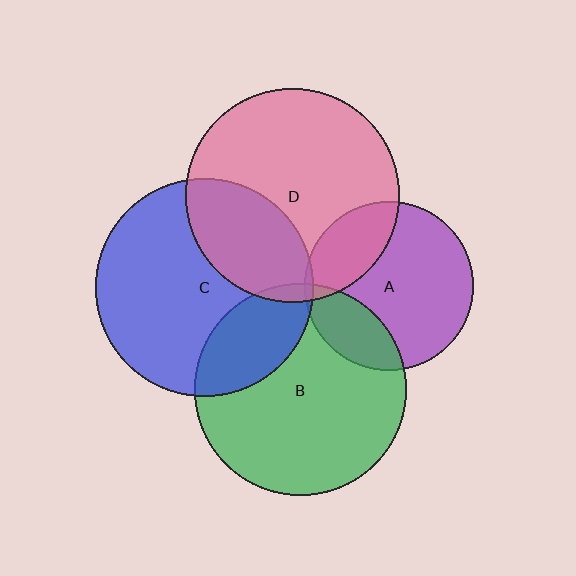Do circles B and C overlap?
Yes.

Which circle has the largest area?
Circle C (blue).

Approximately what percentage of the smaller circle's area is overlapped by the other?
Approximately 25%.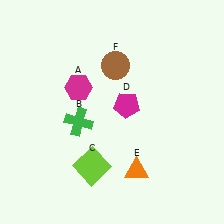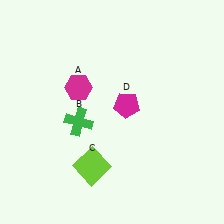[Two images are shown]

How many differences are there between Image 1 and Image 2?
There are 2 differences between the two images.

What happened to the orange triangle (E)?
The orange triangle (E) was removed in Image 2. It was in the bottom-right area of Image 1.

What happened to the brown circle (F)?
The brown circle (F) was removed in Image 2. It was in the top-right area of Image 1.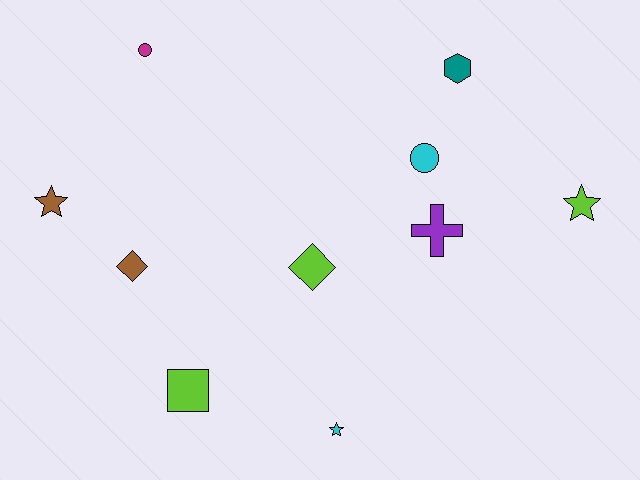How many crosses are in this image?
There is 1 cross.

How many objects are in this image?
There are 10 objects.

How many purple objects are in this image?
There is 1 purple object.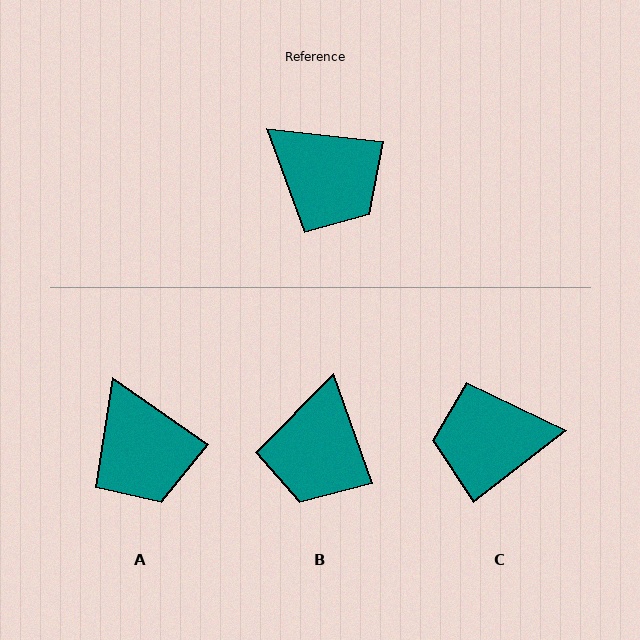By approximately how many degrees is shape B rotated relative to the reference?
Approximately 64 degrees clockwise.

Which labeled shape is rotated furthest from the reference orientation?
C, about 136 degrees away.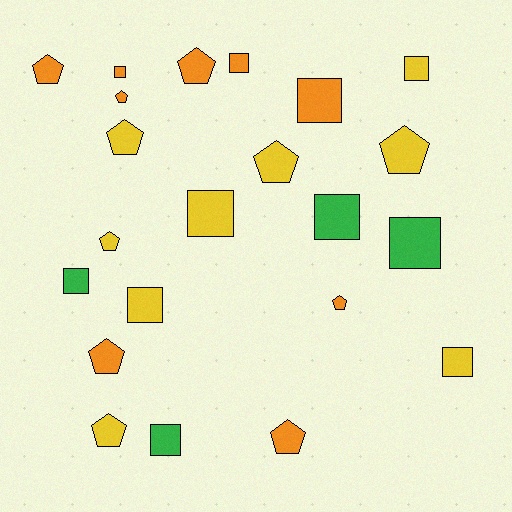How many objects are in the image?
There are 22 objects.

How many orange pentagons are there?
There are 6 orange pentagons.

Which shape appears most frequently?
Pentagon, with 11 objects.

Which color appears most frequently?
Orange, with 9 objects.